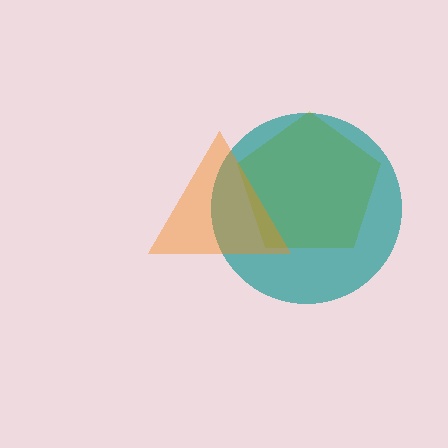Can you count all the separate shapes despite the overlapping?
Yes, there are 3 separate shapes.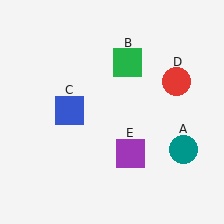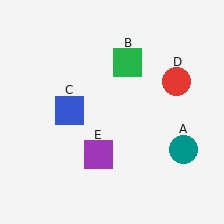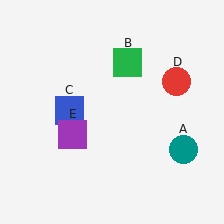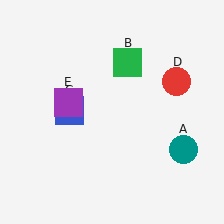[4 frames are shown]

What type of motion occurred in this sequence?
The purple square (object E) rotated clockwise around the center of the scene.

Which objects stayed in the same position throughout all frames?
Teal circle (object A) and green square (object B) and blue square (object C) and red circle (object D) remained stationary.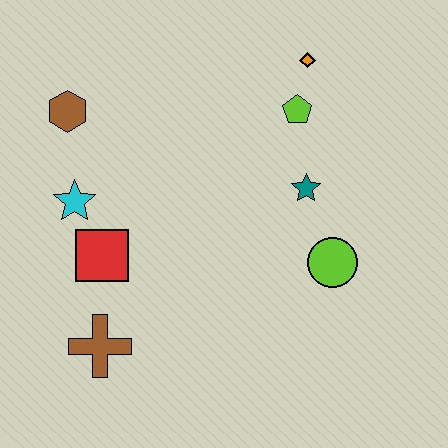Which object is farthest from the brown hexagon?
The lime circle is farthest from the brown hexagon.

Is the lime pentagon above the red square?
Yes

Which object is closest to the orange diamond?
The lime pentagon is closest to the orange diamond.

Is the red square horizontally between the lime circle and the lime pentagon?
No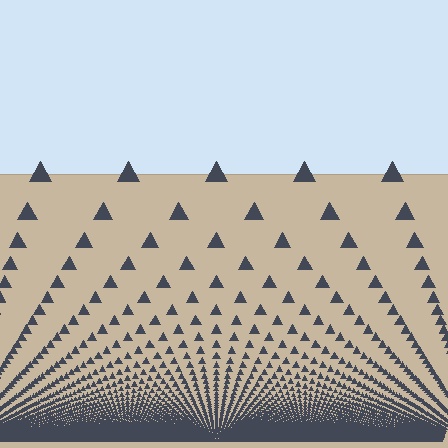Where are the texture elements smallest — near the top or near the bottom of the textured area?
Near the bottom.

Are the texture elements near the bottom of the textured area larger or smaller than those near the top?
Smaller. The gradient is inverted — elements near the bottom are smaller and denser.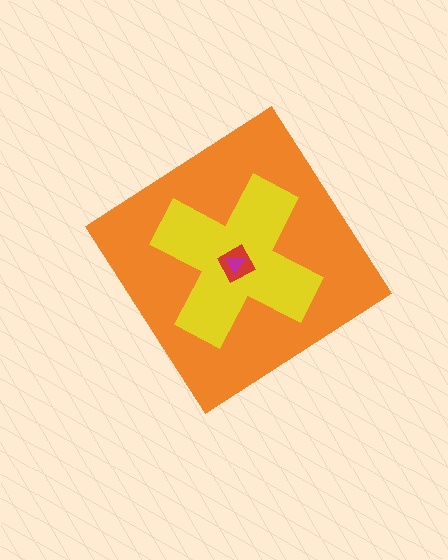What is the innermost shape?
The magenta triangle.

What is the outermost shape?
The orange diamond.